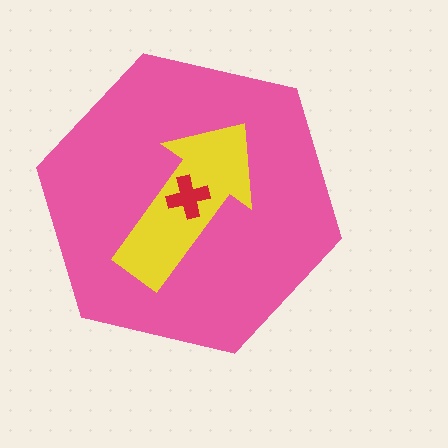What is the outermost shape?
The pink hexagon.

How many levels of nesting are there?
3.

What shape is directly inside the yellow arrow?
The red cross.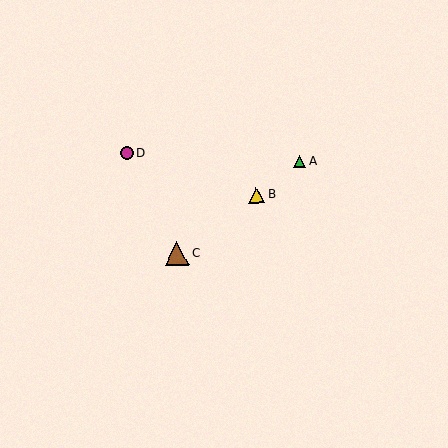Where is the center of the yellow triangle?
The center of the yellow triangle is at (256, 195).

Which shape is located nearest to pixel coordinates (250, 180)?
The yellow triangle (labeled B) at (256, 195) is nearest to that location.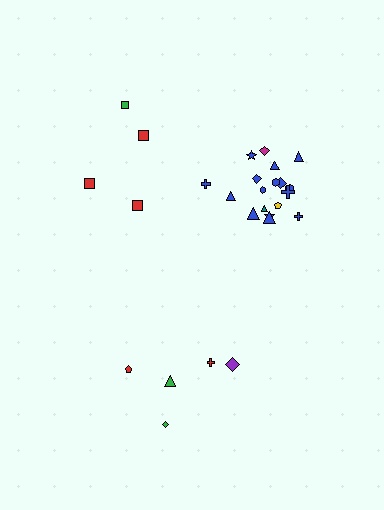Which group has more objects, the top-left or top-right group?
The top-right group.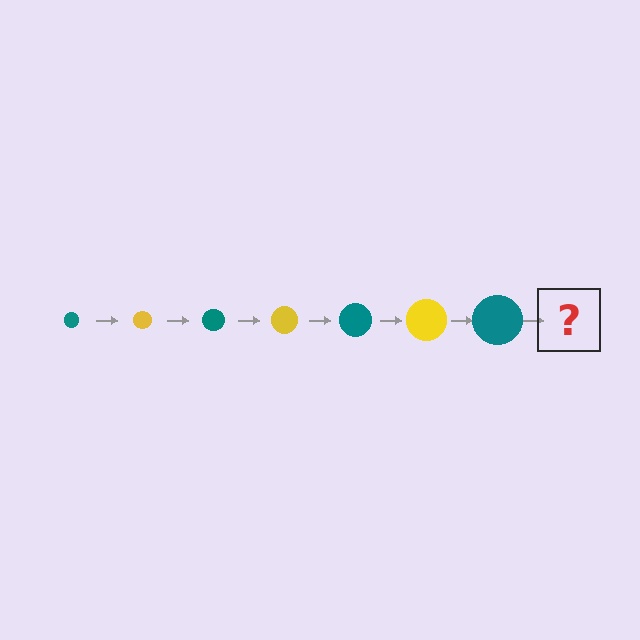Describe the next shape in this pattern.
It should be a yellow circle, larger than the previous one.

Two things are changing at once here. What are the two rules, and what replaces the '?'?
The two rules are that the circle grows larger each step and the color cycles through teal and yellow. The '?' should be a yellow circle, larger than the previous one.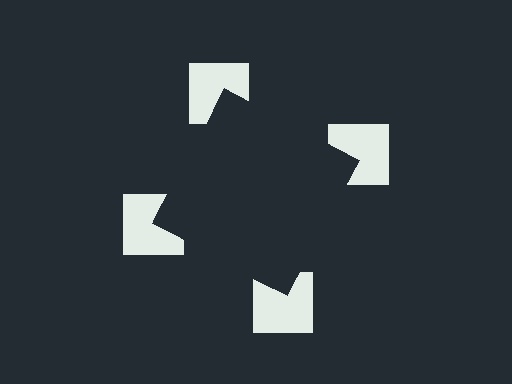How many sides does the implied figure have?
4 sides.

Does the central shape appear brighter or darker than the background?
It typically appears slightly darker than the background, even though no actual brightness change is drawn.